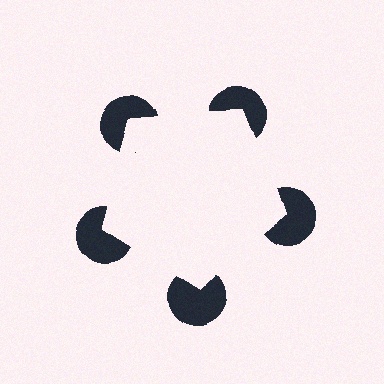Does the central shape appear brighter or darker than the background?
It typically appears slightly brighter than the background, even though no actual brightness change is drawn.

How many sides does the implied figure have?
5 sides.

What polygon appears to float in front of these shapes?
An illusory pentagon — its edges are inferred from the aligned wedge cuts in the pac-man discs, not physically drawn.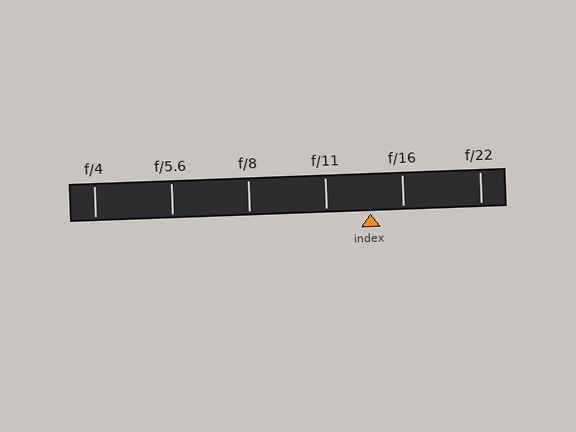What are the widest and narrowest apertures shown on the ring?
The widest aperture shown is f/4 and the narrowest is f/22.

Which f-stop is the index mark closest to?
The index mark is closest to f/16.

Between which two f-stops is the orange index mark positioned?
The index mark is between f/11 and f/16.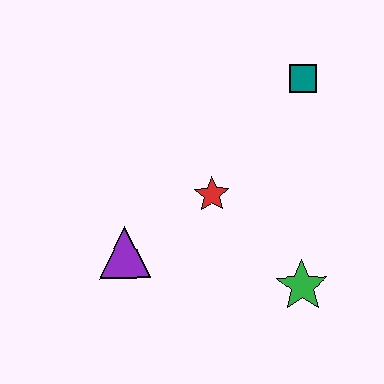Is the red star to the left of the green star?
Yes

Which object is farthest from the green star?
The teal square is farthest from the green star.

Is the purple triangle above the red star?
No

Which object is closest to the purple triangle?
The red star is closest to the purple triangle.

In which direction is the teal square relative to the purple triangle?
The teal square is to the right of the purple triangle.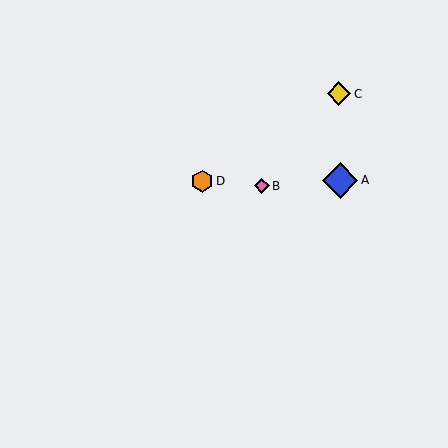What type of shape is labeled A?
Shape A is a blue diamond.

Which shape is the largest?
The blue diamond (labeled A) is the largest.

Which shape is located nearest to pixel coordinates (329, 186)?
The blue diamond (labeled A) at (340, 180) is nearest to that location.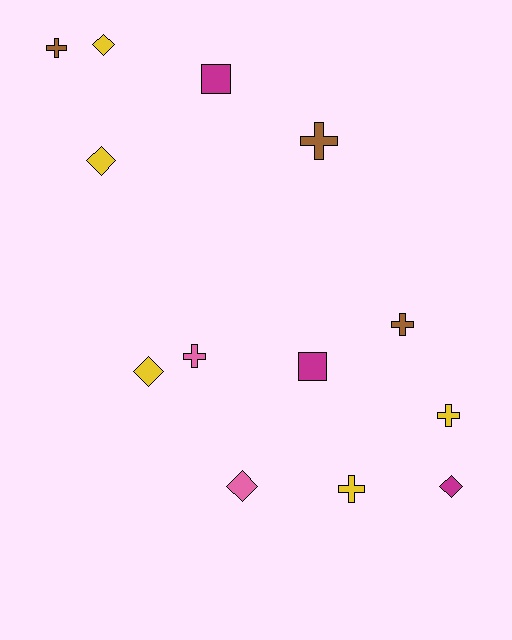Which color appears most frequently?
Yellow, with 5 objects.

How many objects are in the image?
There are 13 objects.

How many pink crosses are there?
There is 1 pink cross.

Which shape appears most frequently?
Cross, with 6 objects.